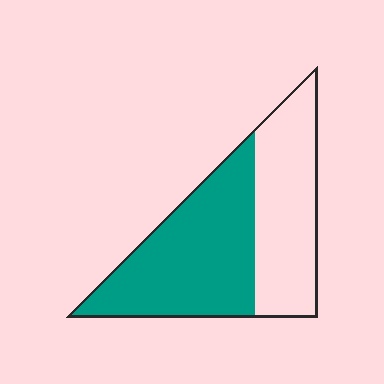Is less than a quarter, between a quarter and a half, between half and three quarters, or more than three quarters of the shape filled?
Between half and three quarters.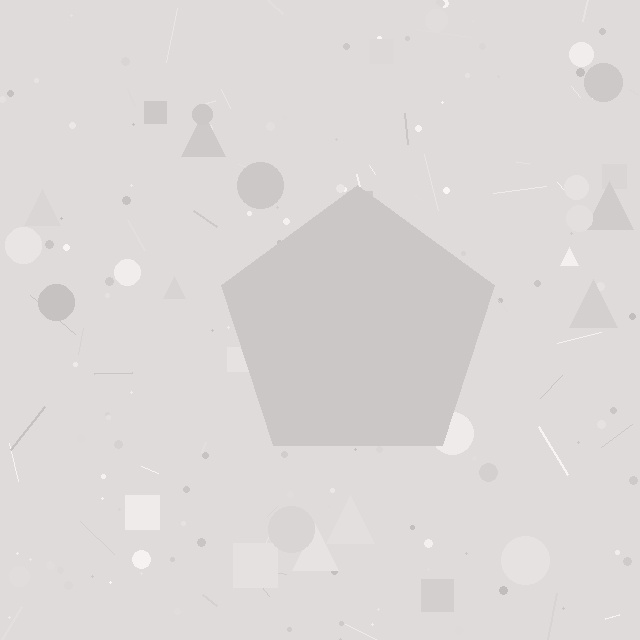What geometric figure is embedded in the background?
A pentagon is embedded in the background.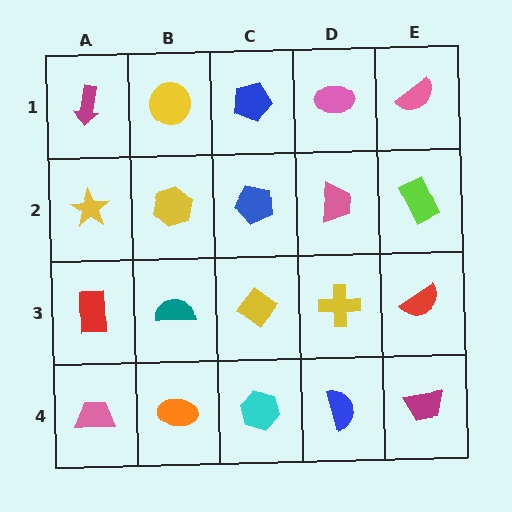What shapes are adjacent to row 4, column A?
A red rectangle (row 3, column A), an orange ellipse (row 4, column B).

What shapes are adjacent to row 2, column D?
A pink ellipse (row 1, column D), a yellow cross (row 3, column D), a blue pentagon (row 2, column C), a lime rectangle (row 2, column E).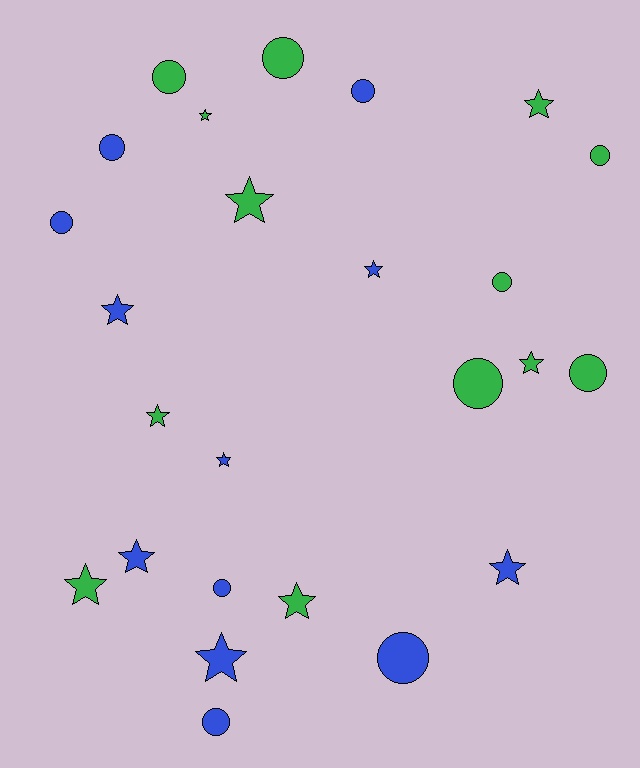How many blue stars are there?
There are 6 blue stars.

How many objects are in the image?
There are 25 objects.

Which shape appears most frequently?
Star, with 13 objects.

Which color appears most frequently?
Green, with 13 objects.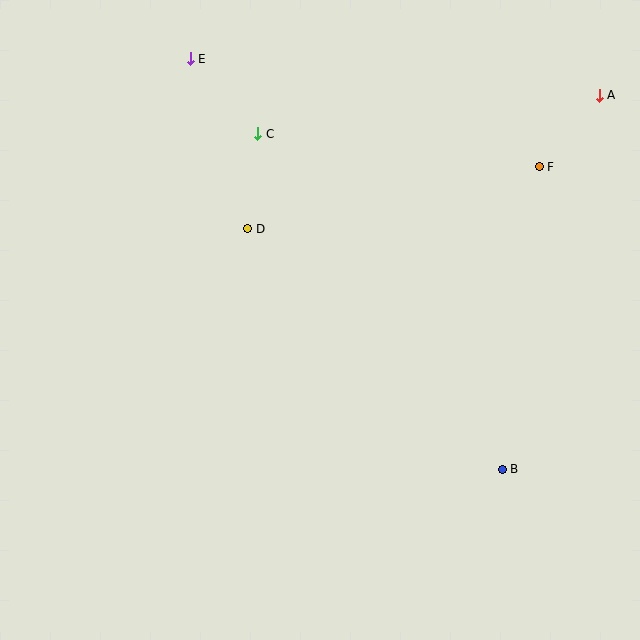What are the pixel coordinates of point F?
Point F is at (539, 167).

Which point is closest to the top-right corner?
Point A is closest to the top-right corner.